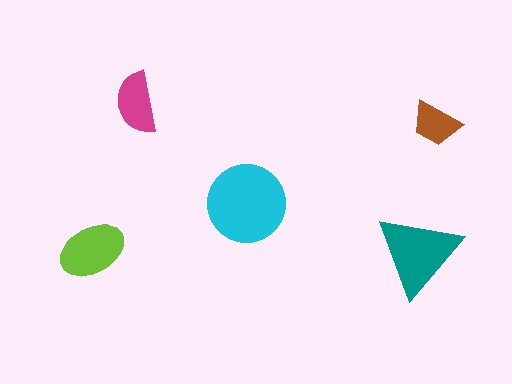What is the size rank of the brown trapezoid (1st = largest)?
5th.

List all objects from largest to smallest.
The cyan circle, the teal triangle, the lime ellipse, the magenta semicircle, the brown trapezoid.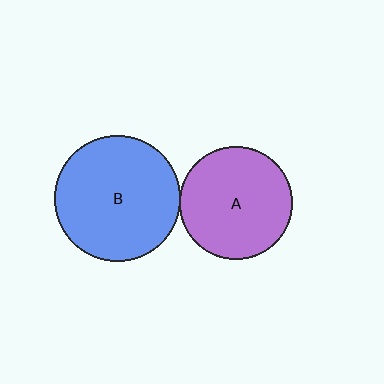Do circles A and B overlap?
Yes.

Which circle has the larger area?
Circle B (blue).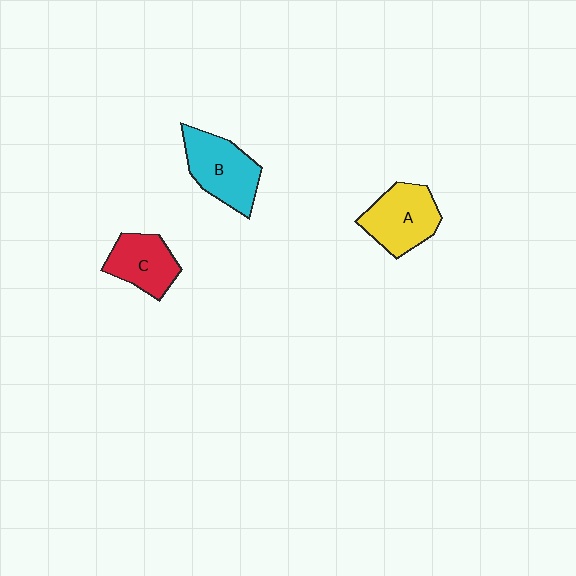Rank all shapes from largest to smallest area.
From largest to smallest: B (cyan), A (yellow), C (red).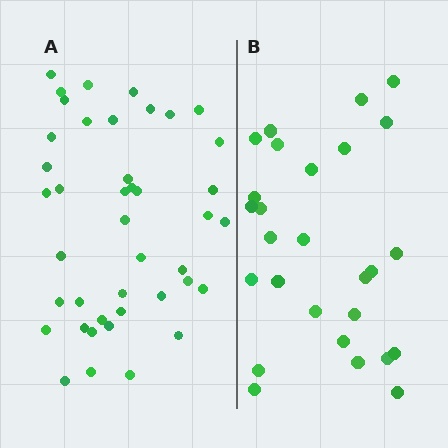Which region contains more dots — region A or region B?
Region A (the left region) has more dots.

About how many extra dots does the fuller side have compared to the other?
Region A has approximately 15 more dots than region B.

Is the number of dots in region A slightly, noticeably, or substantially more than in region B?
Region A has substantially more. The ratio is roughly 1.6 to 1.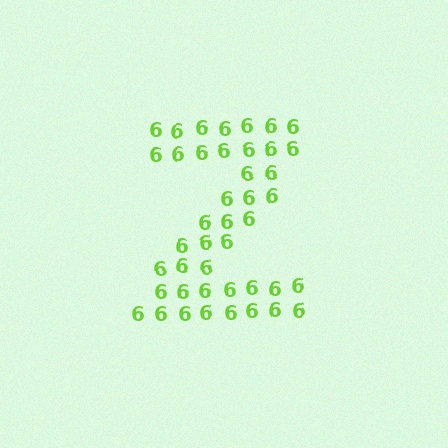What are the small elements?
The small elements are digit 6's.